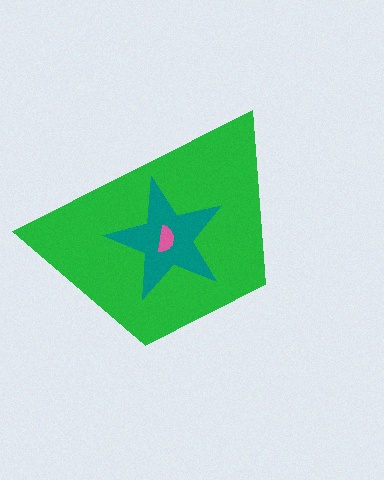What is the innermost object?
The pink semicircle.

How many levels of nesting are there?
3.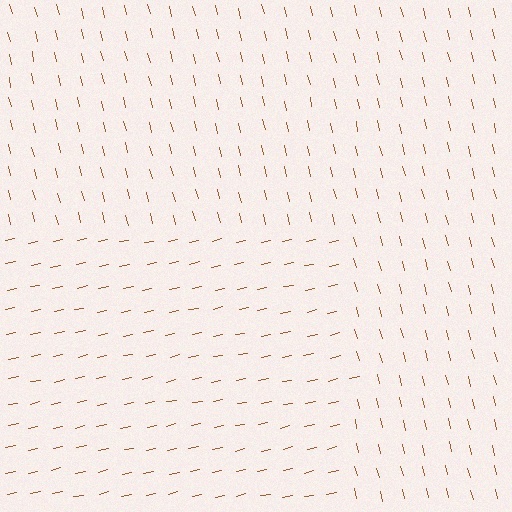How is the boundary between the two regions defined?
The boundary is defined purely by a change in line orientation (approximately 88 degrees difference). All lines are the same color and thickness.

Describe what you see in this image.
The image is filled with small brown line segments. A rectangle region in the image has lines oriented differently from the surrounding lines, creating a visible texture boundary.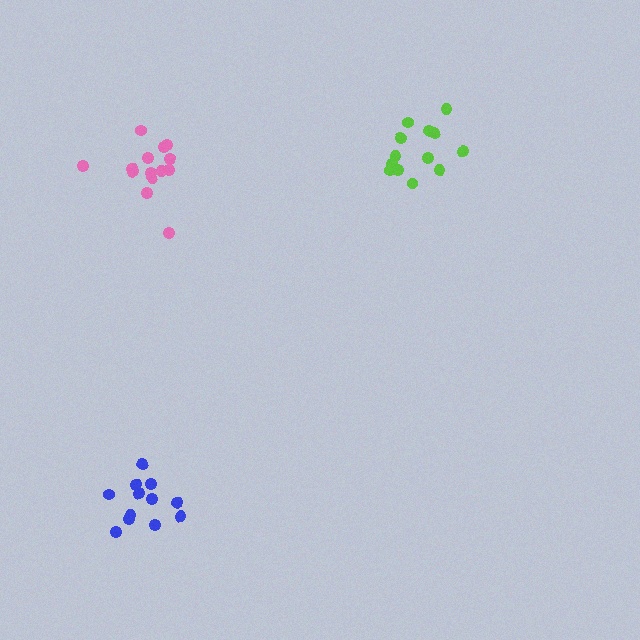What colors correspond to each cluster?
The clusters are colored: blue, pink, lime.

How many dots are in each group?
Group 1: 12 dots, Group 2: 14 dots, Group 3: 13 dots (39 total).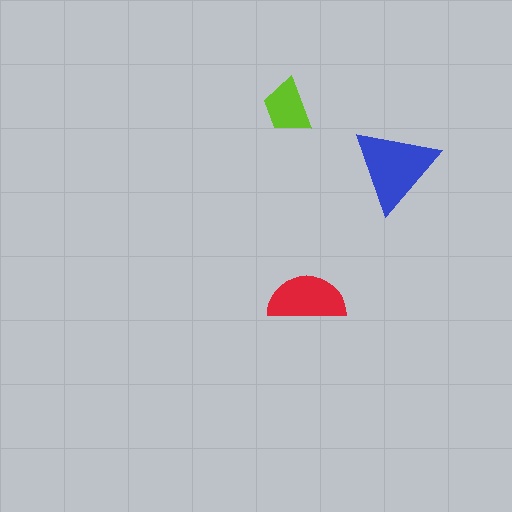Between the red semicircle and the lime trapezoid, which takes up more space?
The red semicircle.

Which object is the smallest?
The lime trapezoid.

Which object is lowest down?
The red semicircle is bottommost.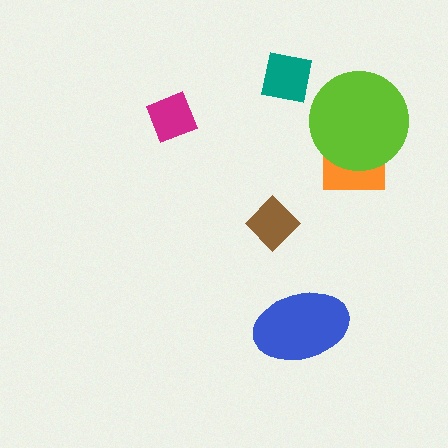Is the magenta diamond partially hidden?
No, no other shape covers it.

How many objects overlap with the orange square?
1 object overlaps with the orange square.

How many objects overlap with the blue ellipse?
0 objects overlap with the blue ellipse.